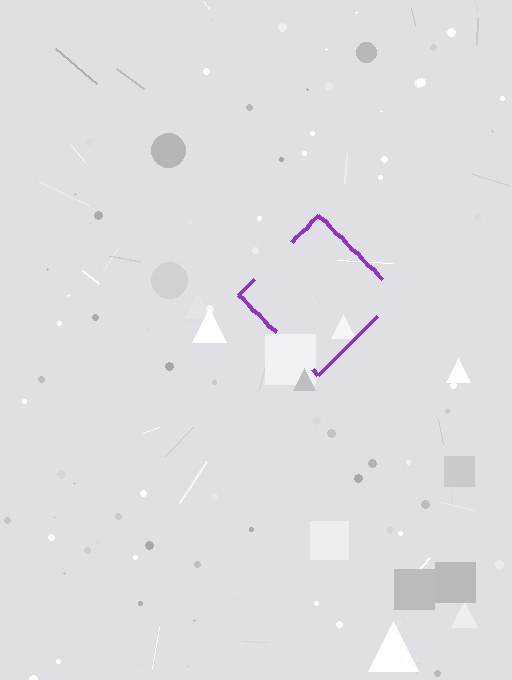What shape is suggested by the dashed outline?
The dashed outline suggests a diamond.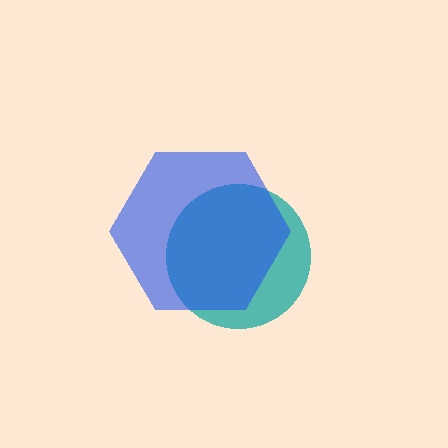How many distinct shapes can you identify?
There are 2 distinct shapes: a teal circle, a blue hexagon.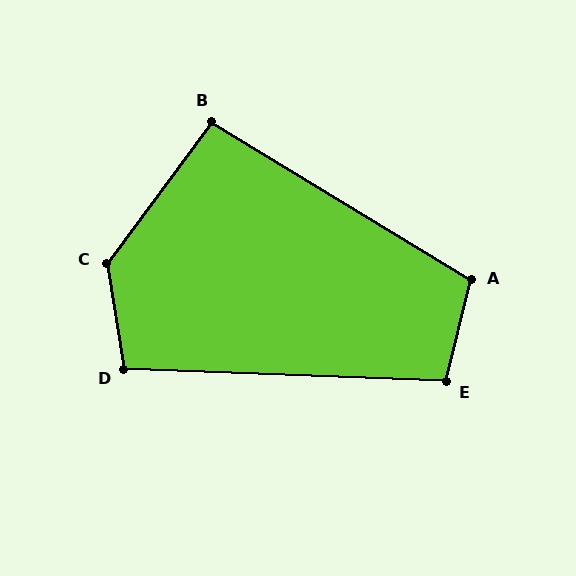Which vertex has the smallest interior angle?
B, at approximately 95 degrees.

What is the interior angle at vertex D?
Approximately 101 degrees (obtuse).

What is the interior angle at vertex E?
Approximately 102 degrees (obtuse).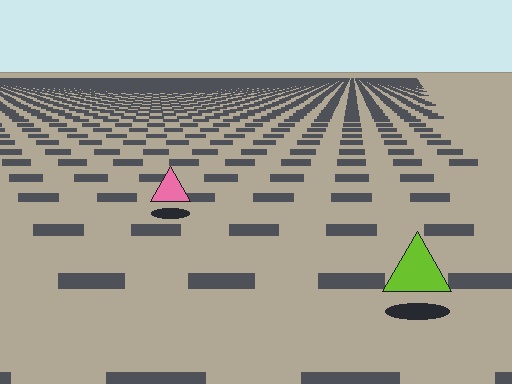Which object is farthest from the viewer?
The pink triangle is farthest from the viewer. It appears smaller and the ground texture around it is denser.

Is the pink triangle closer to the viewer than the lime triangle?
No. The lime triangle is closer — you can tell from the texture gradient: the ground texture is coarser near it.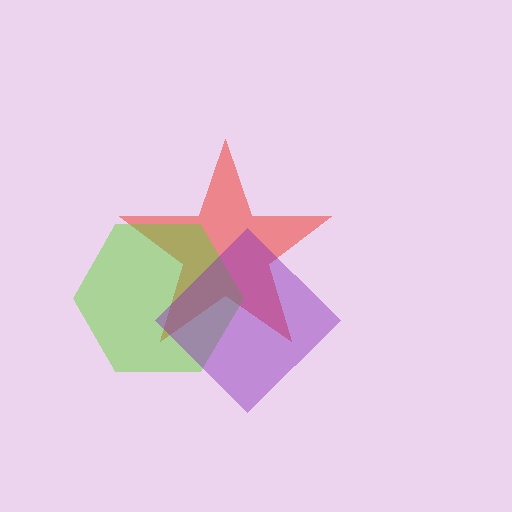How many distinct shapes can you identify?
There are 3 distinct shapes: a red star, a lime hexagon, a purple diamond.